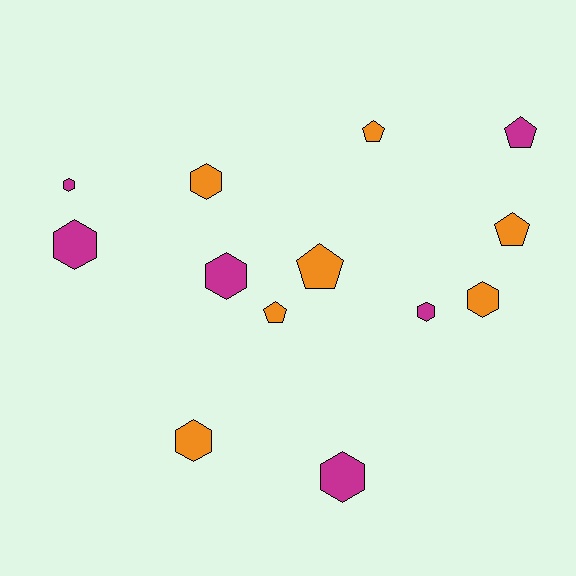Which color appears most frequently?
Orange, with 7 objects.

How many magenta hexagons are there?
There are 5 magenta hexagons.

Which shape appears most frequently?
Hexagon, with 8 objects.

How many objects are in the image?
There are 13 objects.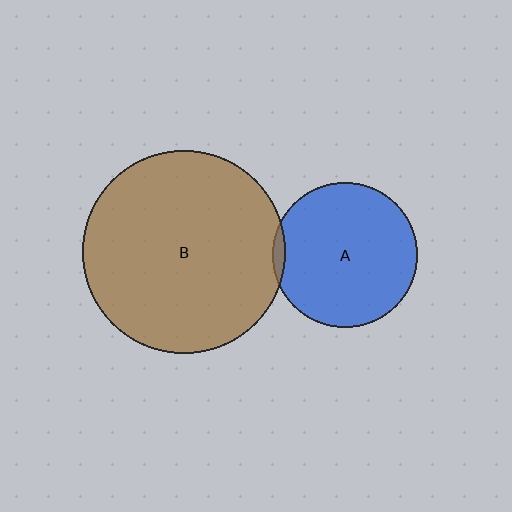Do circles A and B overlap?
Yes.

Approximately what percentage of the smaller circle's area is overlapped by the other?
Approximately 5%.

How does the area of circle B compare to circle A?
Approximately 2.0 times.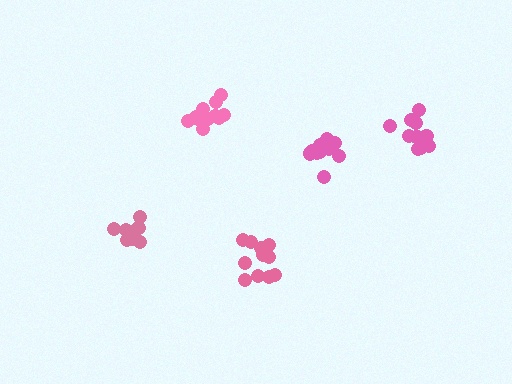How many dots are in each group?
Group 1: 8 dots, Group 2: 11 dots, Group 3: 12 dots, Group 4: 11 dots, Group 5: 12 dots (54 total).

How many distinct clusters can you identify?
There are 5 distinct clusters.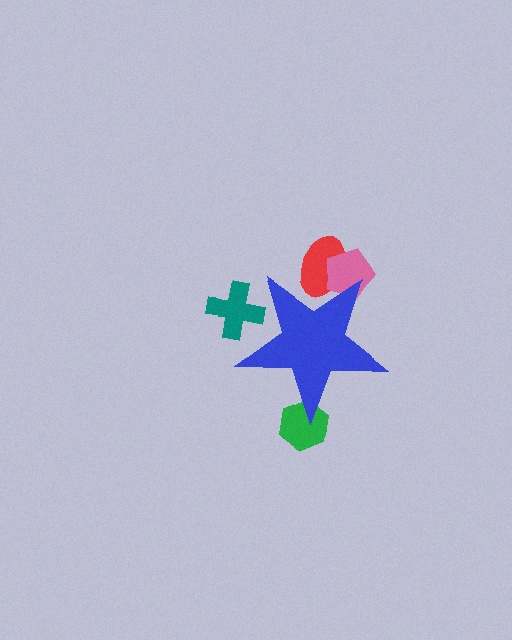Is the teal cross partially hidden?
Yes, the teal cross is partially hidden behind the blue star.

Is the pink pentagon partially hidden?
Yes, the pink pentagon is partially hidden behind the blue star.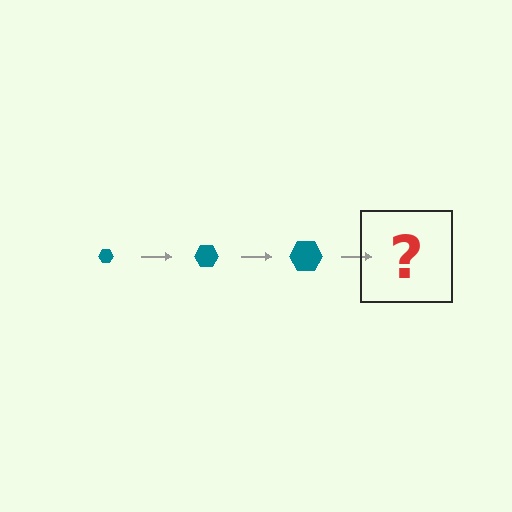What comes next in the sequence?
The next element should be a teal hexagon, larger than the previous one.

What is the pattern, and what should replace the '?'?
The pattern is that the hexagon gets progressively larger each step. The '?' should be a teal hexagon, larger than the previous one.